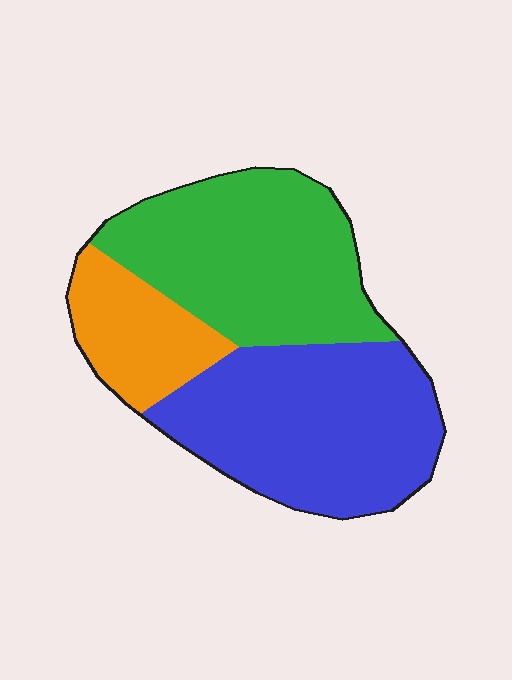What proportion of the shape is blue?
Blue covers 43% of the shape.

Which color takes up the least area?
Orange, at roughly 15%.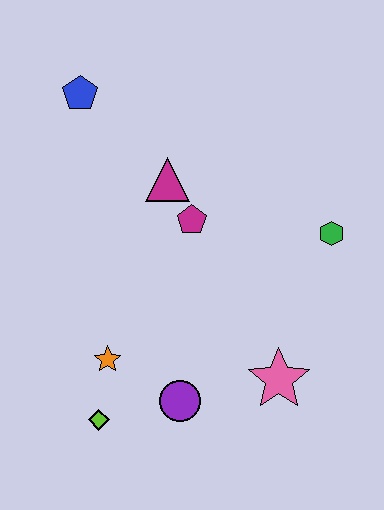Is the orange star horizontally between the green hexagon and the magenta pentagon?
No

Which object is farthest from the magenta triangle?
The lime diamond is farthest from the magenta triangle.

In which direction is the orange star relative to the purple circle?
The orange star is to the left of the purple circle.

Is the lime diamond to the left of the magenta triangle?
Yes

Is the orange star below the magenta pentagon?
Yes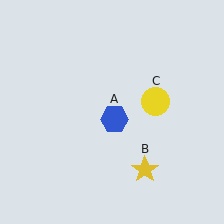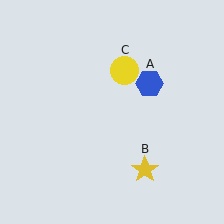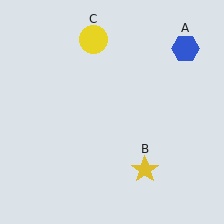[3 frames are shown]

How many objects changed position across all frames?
2 objects changed position: blue hexagon (object A), yellow circle (object C).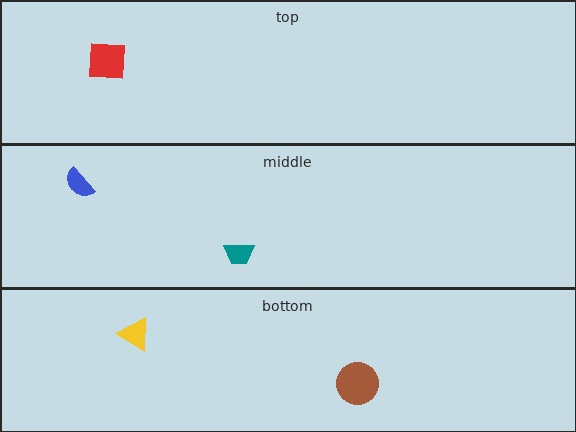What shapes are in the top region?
The red square.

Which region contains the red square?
The top region.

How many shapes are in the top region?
1.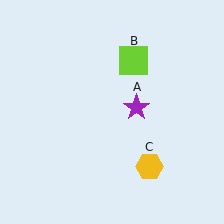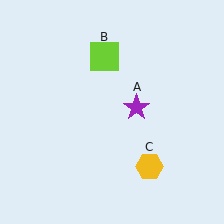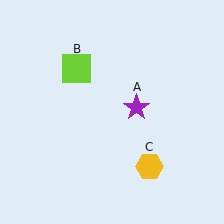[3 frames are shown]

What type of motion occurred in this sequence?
The lime square (object B) rotated counterclockwise around the center of the scene.